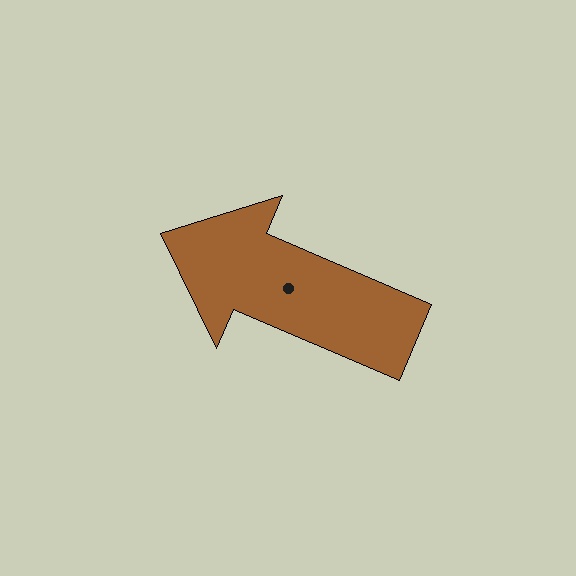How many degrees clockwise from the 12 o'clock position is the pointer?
Approximately 293 degrees.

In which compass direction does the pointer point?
Northwest.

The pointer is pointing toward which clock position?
Roughly 10 o'clock.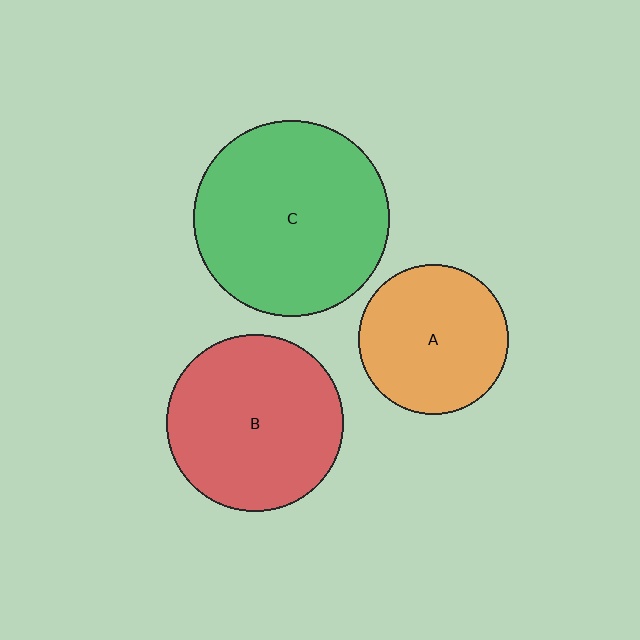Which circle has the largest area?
Circle C (green).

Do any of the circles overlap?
No, none of the circles overlap.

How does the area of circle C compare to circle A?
Approximately 1.7 times.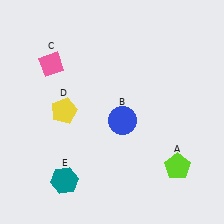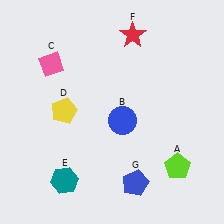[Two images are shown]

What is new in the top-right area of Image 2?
A red star (F) was added in the top-right area of Image 2.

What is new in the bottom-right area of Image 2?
A blue pentagon (G) was added in the bottom-right area of Image 2.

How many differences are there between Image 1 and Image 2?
There are 2 differences between the two images.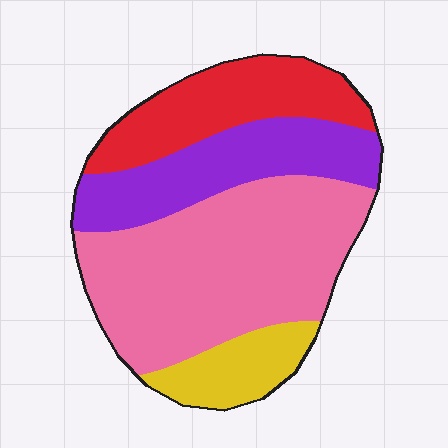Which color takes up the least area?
Yellow, at roughly 10%.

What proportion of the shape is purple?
Purple takes up about one fifth (1/5) of the shape.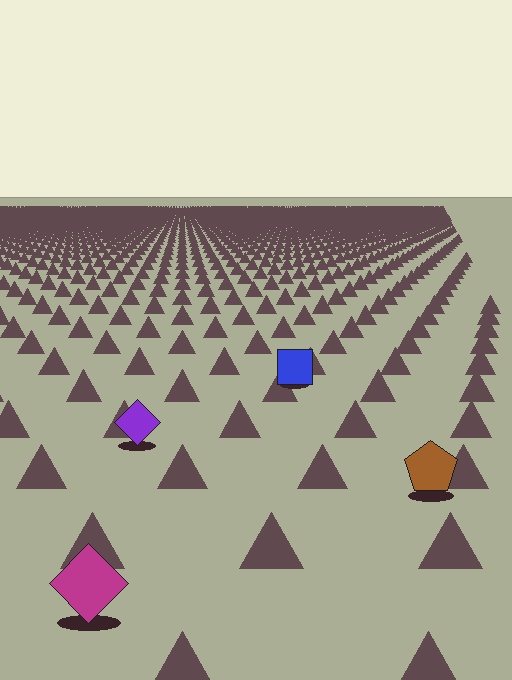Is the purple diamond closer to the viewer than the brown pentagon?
No. The brown pentagon is closer — you can tell from the texture gradient: the ground texture is coarser near it.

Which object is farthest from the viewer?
The blue square is farthest from the viewer. It appears smaller and the ground texture around it is denser.